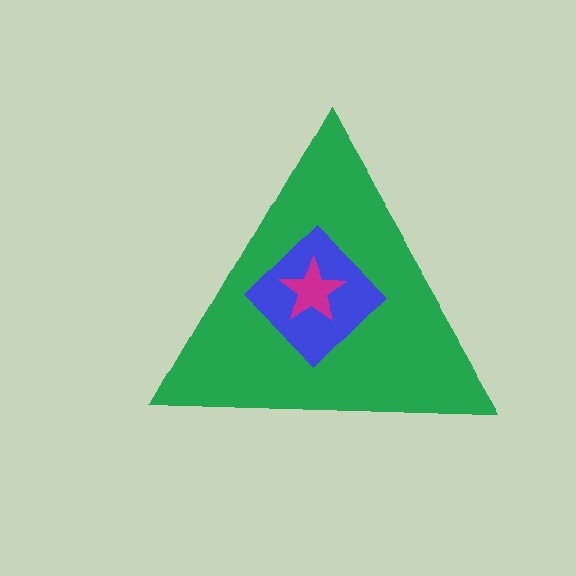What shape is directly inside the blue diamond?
The magenta star.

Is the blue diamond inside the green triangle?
Yes.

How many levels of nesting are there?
3.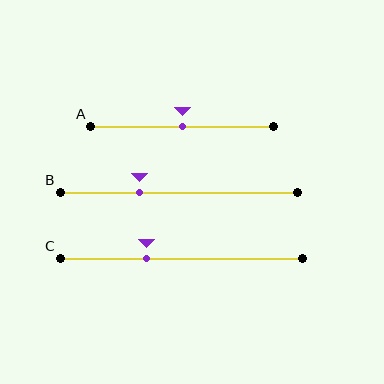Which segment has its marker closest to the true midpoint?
Segment A has its marker closest to the true midpoint.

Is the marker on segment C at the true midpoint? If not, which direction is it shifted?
No, the marker on segment C is shifted to the left by about 14% of the segment length.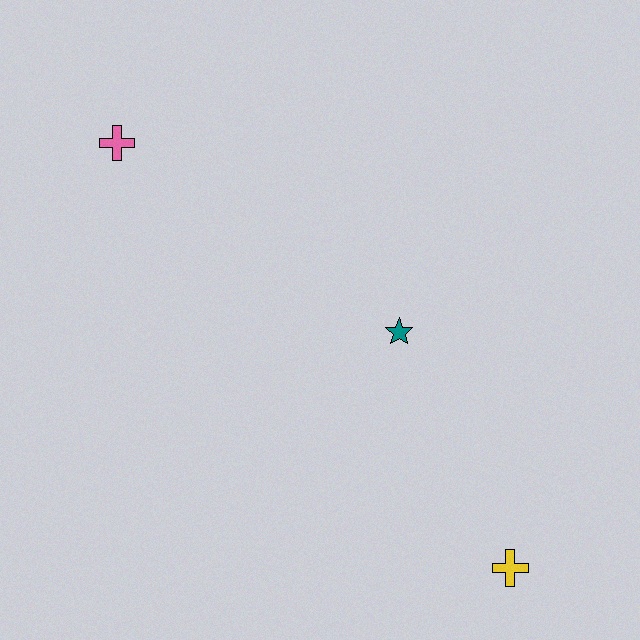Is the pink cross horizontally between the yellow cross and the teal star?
No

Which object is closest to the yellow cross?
The teal star is closest to the yellow cross.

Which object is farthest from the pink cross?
The yellow cross is farthest from the pink cross.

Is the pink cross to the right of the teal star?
No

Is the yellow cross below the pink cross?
Yes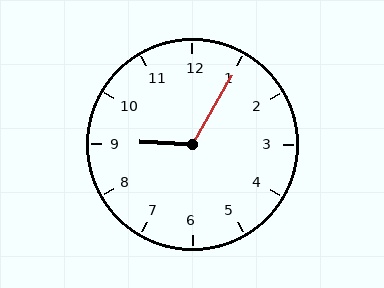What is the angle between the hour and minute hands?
Approximately 118 degrees.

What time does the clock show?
9:05.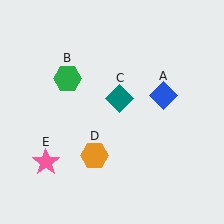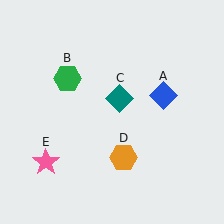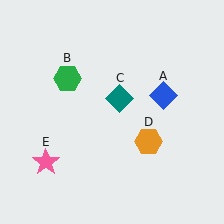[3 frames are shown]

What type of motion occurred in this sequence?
The orange hexagon (object D) rotated counterclockwise around the center of the scene.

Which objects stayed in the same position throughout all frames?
Blue diamond (object A) and green hexagon (object B) and teal diamond (object C) and pink star (object E) remained stationary.